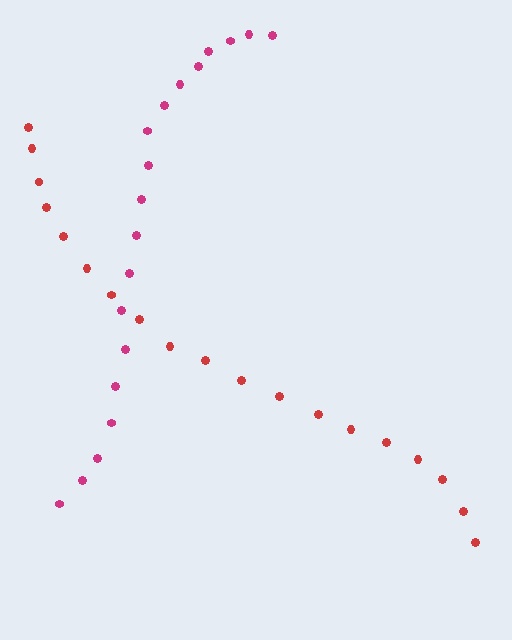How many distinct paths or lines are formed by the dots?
There are 2 distinct paths.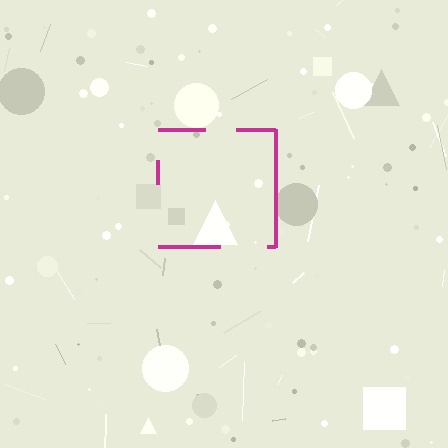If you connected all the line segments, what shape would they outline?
They would outline a square.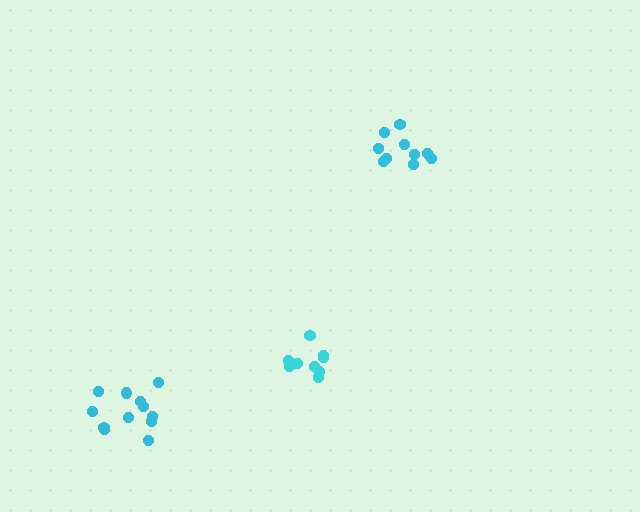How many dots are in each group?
Group 1: 12 dots, Group 2: 10 dots, Group 3: 9 dots (31 total).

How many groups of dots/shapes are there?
There are 3 groups.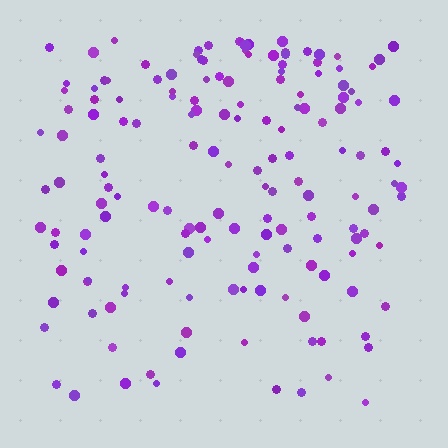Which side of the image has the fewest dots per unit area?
The bottom.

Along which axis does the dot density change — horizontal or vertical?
Vertical.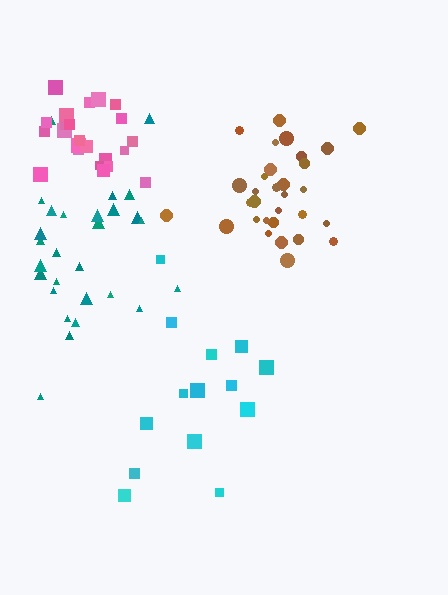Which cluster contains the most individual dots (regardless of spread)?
Brown (32).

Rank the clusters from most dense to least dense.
pink, brown, teal, cyan.